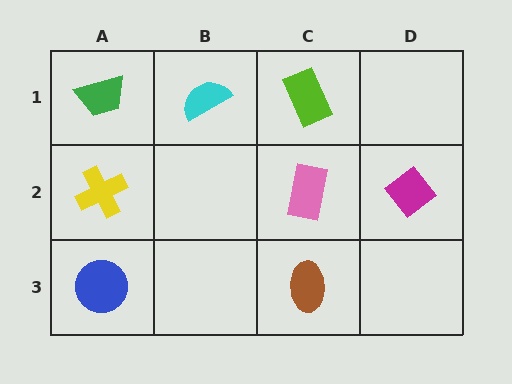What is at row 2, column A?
A yellow cross.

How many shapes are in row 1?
3 shapes.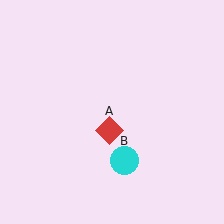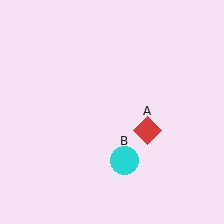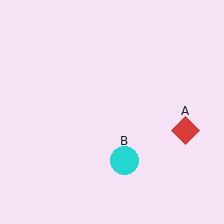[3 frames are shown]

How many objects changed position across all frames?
1 object changed position: red diamond (object A).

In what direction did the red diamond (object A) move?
The red diamond (object A) moved right.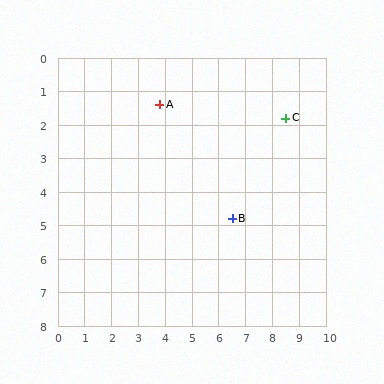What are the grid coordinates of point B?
Point B is at approximately (6.5, 4.8).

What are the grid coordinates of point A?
Point A is at approximately (3.8, 1.4).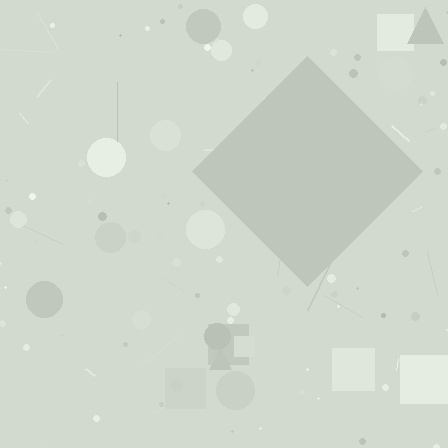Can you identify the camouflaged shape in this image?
The camouflaged shape is a diamond.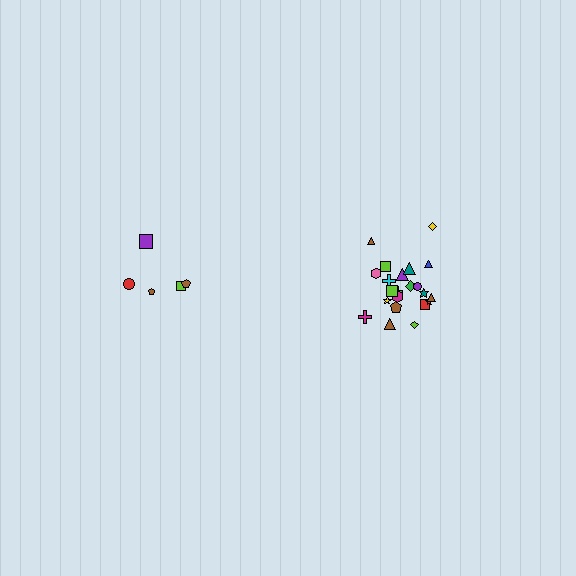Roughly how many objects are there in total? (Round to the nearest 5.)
Roughly 25 objects in total.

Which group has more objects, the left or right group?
The right group.